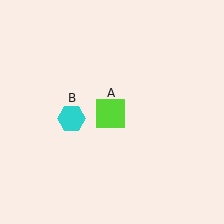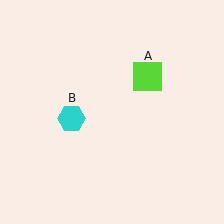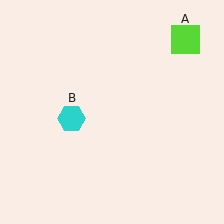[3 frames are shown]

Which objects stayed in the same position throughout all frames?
Cyan hexagon (object B) remained stationary.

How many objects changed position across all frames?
1 object changed position: lime square (object A).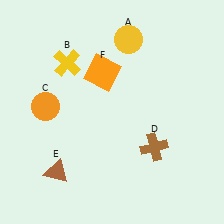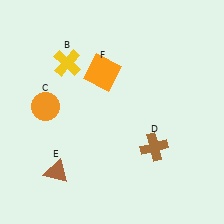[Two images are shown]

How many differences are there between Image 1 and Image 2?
There is 1 difference between the two images.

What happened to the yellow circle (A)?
The yellow circle (A) was removed in Image 2. It was in the top-right area of Image 1.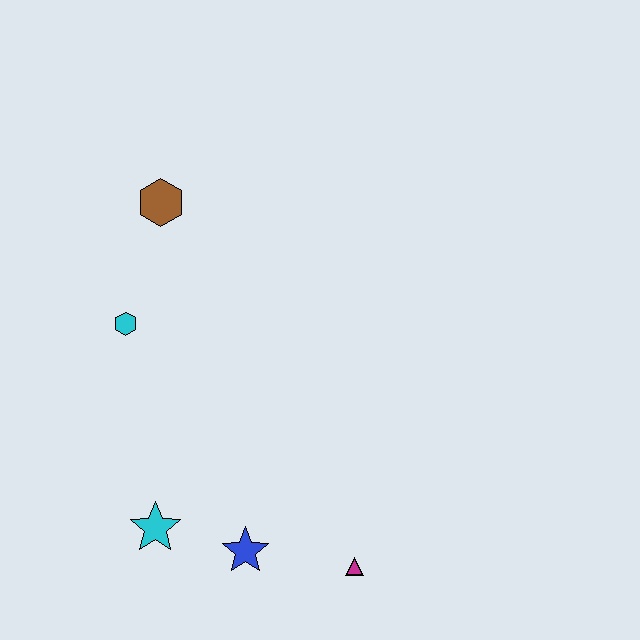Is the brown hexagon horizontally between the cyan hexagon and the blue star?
Yes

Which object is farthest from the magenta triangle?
The brown hexagon is farthest from the magenta triangle.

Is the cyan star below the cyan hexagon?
Yes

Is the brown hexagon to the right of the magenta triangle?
No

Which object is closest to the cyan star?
The blue star is closest to the cyan star.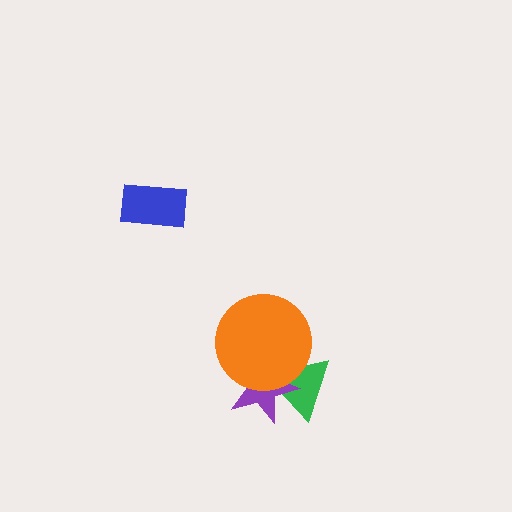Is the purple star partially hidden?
Yes, it is partially covered by another shape.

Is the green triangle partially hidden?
Yes, it is partially covered by another shape.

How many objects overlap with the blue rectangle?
0 objects overlap with the blue rectangle.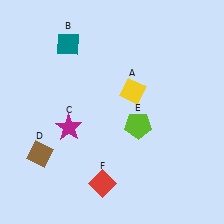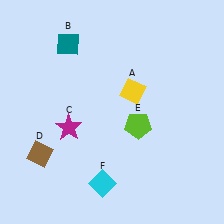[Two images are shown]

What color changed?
The diamond (F) changed from red in Image 1 to cyan in Image 2.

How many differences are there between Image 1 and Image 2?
There is 1 difference between the two images.